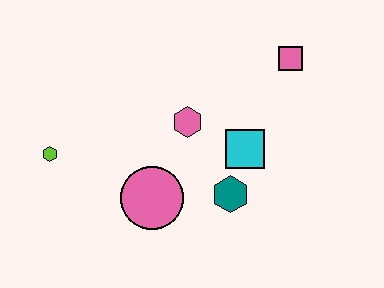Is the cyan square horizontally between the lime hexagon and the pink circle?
No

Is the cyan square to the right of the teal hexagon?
Yes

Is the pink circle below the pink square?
Yes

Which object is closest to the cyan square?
The teal hexagon is closest to the cyan square.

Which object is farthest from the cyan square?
The lime hexagon is farthest from the cyan square.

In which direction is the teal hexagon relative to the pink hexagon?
The teal hexagon is below the pink hexagon.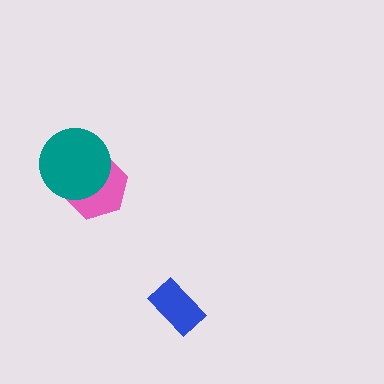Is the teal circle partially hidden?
No, no other shape covers it.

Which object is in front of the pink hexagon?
The teal circle is in front of the pink hexagon.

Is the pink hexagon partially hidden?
Yes, it is partially covered by another shape.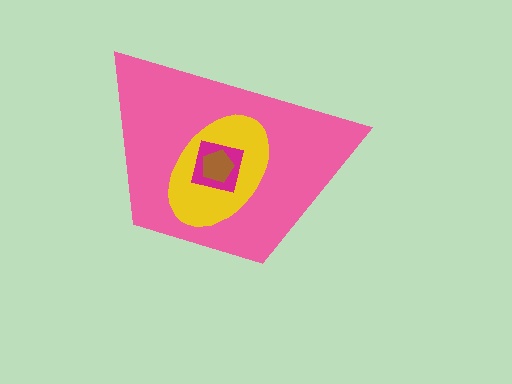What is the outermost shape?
The pink trapezoid.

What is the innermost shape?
The brown pentagon.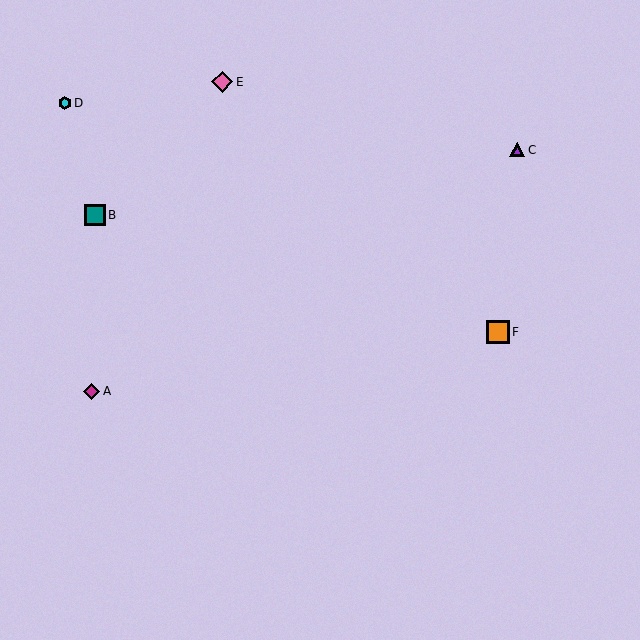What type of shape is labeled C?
Shape C is a purple triangle.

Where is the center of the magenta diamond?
The center of the magenta diamond is at (92, 391).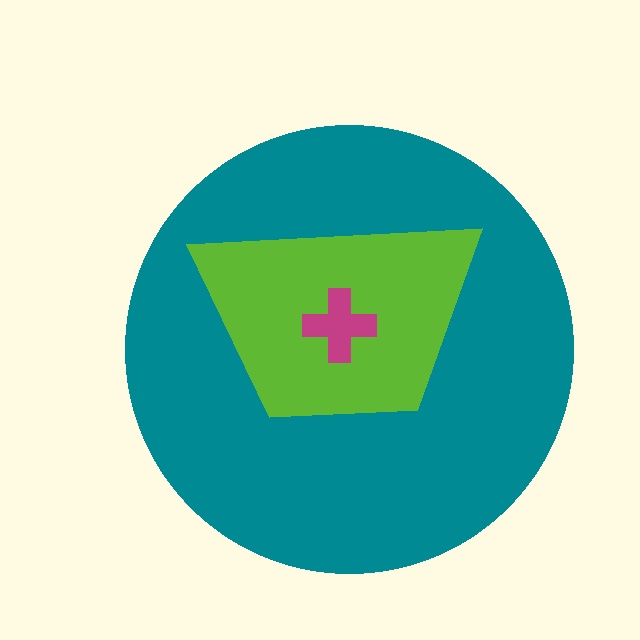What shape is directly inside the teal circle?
The lime trapezoid.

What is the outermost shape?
The teal circle.